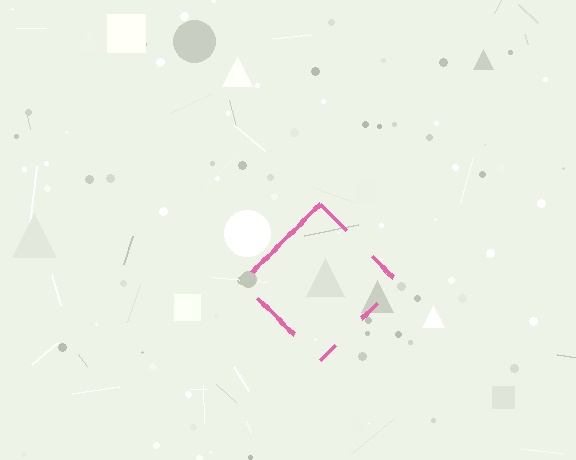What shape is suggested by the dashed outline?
The dashed outline suggests a diamond.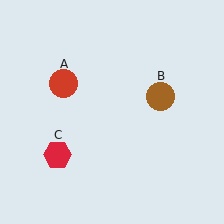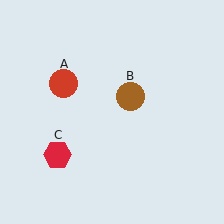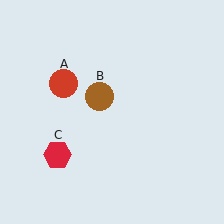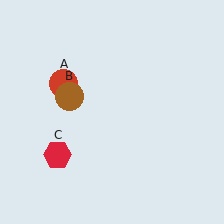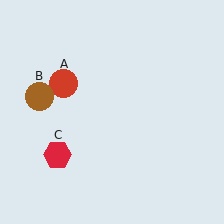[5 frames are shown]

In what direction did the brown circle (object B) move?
The brown circle (object B) moved left.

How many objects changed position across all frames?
1 object changed position: brown circle (object B).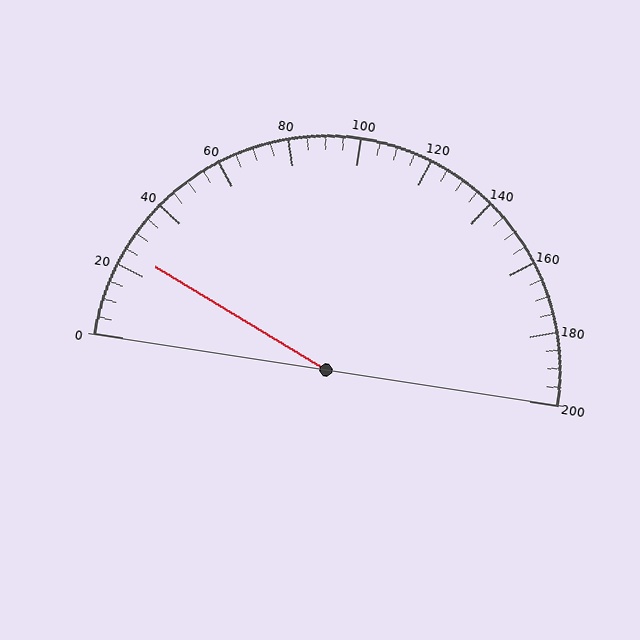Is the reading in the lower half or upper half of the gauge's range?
The reading is in the lower half of the range (0 to 200).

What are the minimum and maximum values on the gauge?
The gauge ranges from 0 to 200.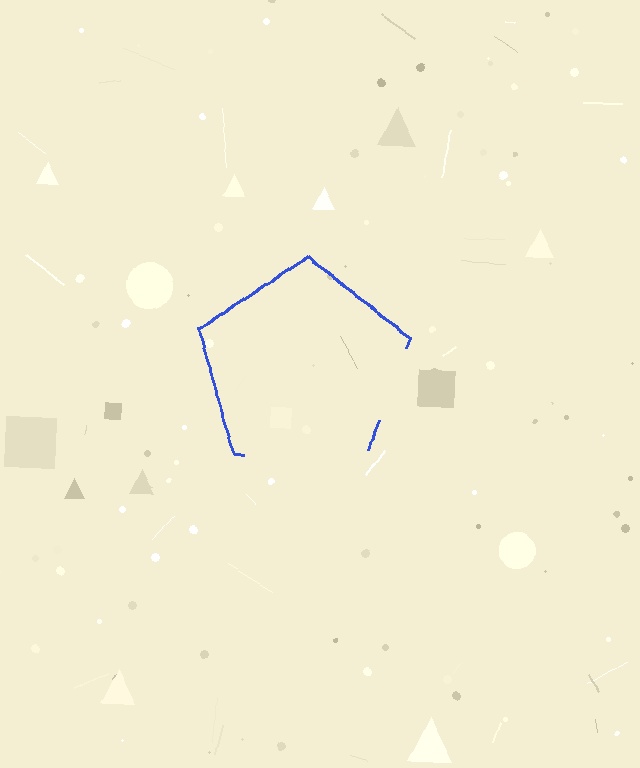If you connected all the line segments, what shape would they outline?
They would outline a pentagon.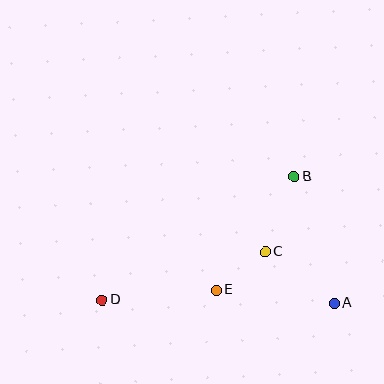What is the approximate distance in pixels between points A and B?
The distance between A and B is approximately 133 pixels.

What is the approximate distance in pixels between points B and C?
The distance between B and C is approximately 81 pixels.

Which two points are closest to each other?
Points C and E are closest to each other.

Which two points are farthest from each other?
Points A and D are farthest from each other.